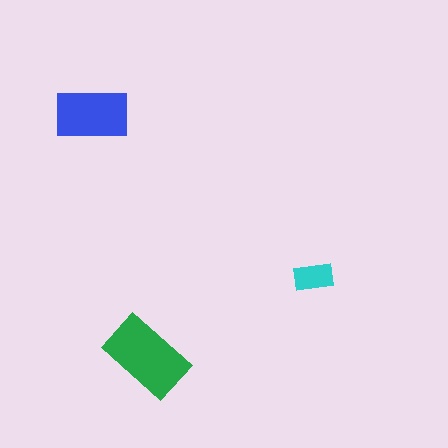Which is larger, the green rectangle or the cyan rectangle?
The green one.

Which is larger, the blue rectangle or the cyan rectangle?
The blue one.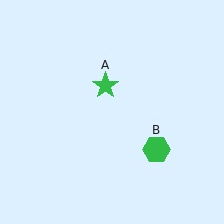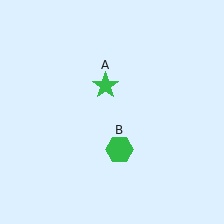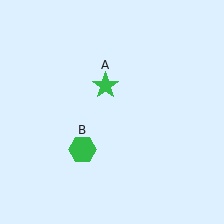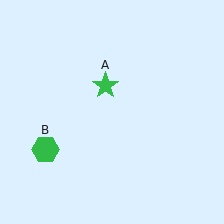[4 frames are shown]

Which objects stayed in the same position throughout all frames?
Green star (object A) remained stationary.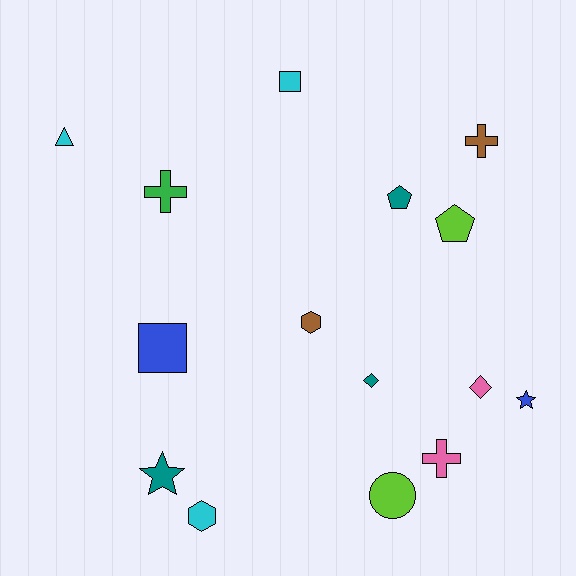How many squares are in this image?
There are 2 squares.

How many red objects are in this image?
There are no red objects.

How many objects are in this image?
There are 15 objects.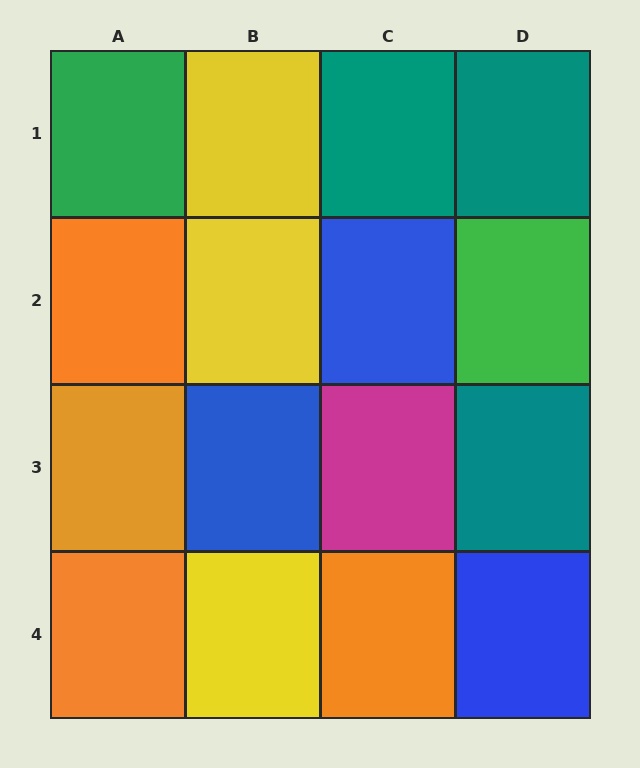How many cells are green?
2 cells are green.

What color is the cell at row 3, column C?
Magenta.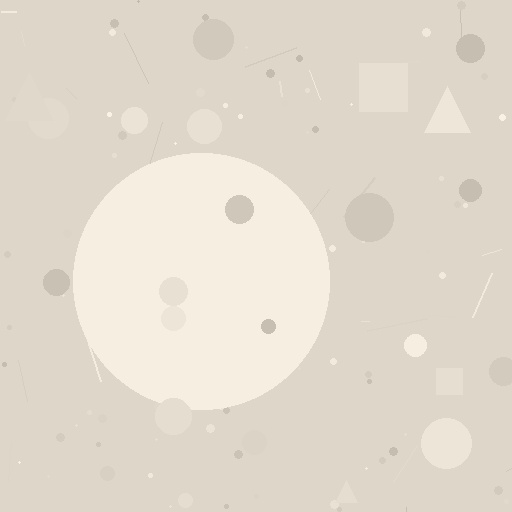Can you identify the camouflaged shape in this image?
The camouflaged shape is a circle.